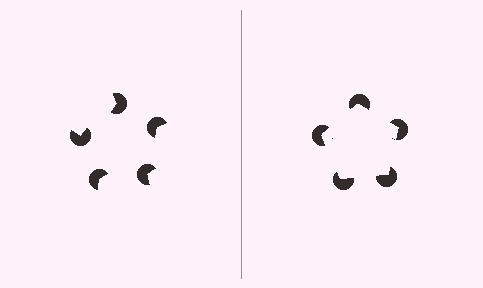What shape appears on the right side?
An illusory pentagon.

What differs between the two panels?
The pac-man discs are positioned identically on both sides; only the wedge orientations differ. On the right they align to a pentagon; on the left they are misaligned.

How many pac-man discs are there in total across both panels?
10 — 5 on each side.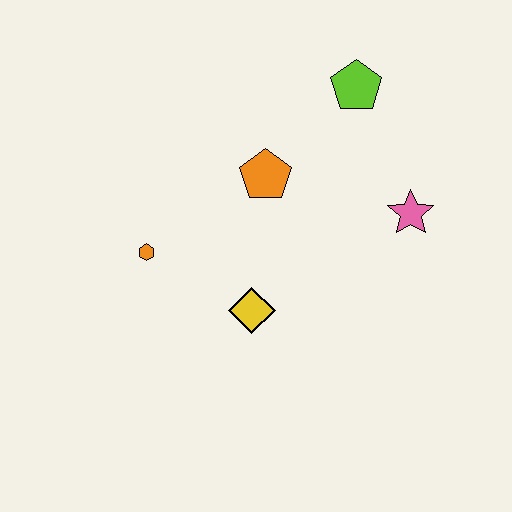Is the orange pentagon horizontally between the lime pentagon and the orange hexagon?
Yes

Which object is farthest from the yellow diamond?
The lime pentagon is farthest from the yellow diamond.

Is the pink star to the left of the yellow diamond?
No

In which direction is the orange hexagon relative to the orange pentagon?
The orange hexagon is to the left of the orange pentagon.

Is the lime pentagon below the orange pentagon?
No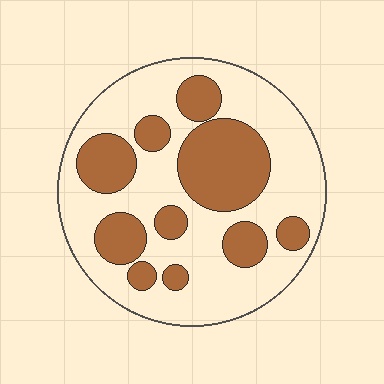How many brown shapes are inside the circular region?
10.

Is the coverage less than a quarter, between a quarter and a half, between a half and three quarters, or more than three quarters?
Between a quarter and a half.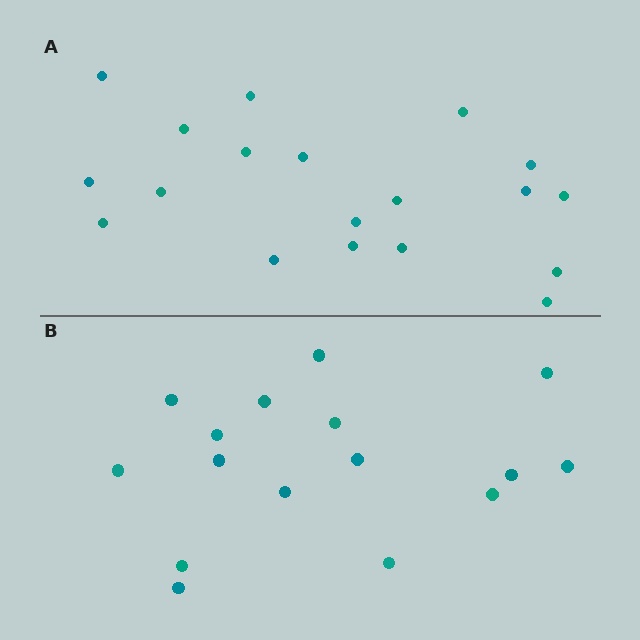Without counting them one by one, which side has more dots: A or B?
Region A (the top region) has more dots.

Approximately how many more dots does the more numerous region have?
Region A has just a few more — roughly 2 or 3 more dots than region B.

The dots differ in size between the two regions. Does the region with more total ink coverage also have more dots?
No. Region B has more total ink coverage because its dots are larger, but region A actually contains more individual dots. Total area can be misleading — the number of items is what matters here.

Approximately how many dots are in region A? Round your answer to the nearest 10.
About 20 dots. (The exact count is 19, which rounds to 20.)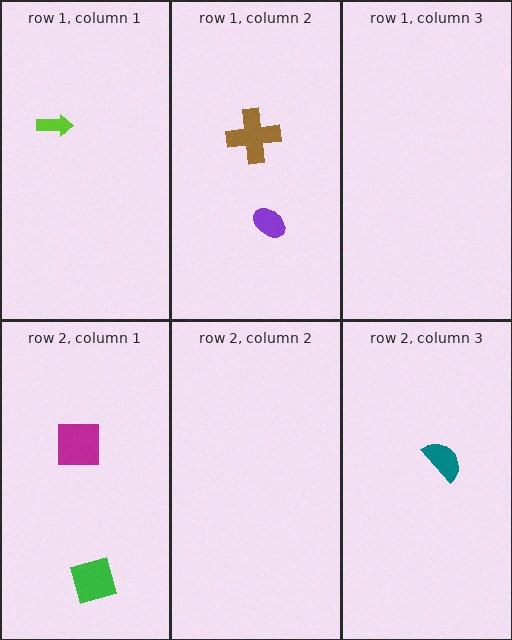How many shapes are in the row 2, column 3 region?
1.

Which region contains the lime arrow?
The row 1, column 1 region.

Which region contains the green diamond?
The row 2, column 1 region.